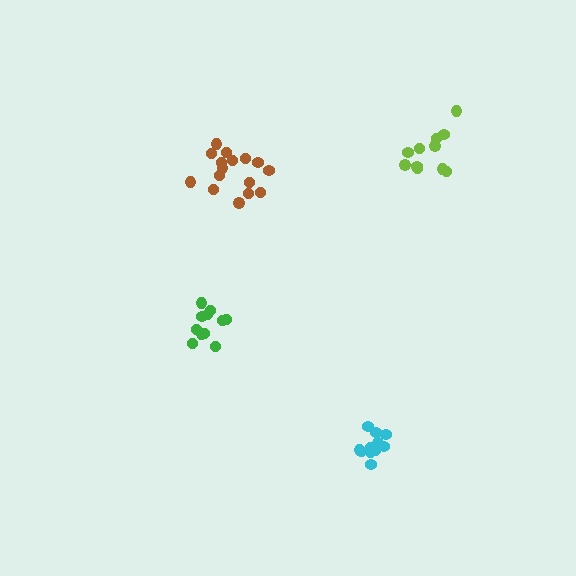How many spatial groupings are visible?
There are 4 spatial groupings.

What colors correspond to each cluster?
The clusters are colored: cyan, green, brown, lime.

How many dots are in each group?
Group 1: 11 dots, Group 2: 11 dots, Group 3: 16 dots, Group 4: 11 dots (49 total).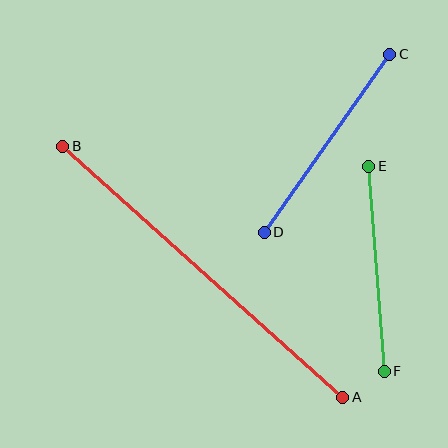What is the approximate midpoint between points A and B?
The midpoint is at approximately (203, 272) pixels.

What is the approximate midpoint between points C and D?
The midpoint is at approximately (327, 143) pixels.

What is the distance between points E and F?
The distance is approximately 206 pixels.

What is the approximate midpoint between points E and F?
The midpoint is at approximately (377, 269) pixels.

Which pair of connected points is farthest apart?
Points A and B are farthest apart.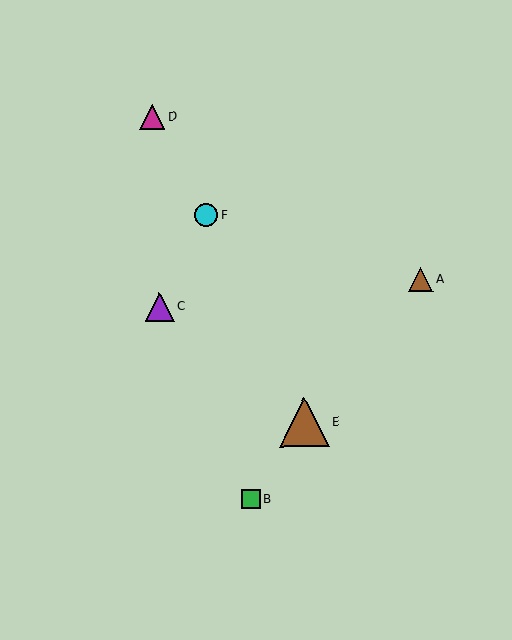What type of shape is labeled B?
Shape B is a green square.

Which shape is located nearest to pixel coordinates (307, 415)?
The brown triangle (labeled E) at (304, 422) is nearest to that location.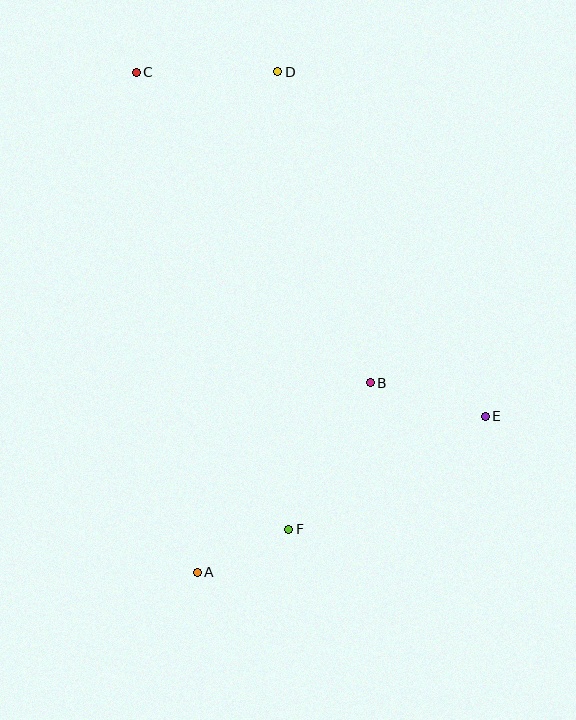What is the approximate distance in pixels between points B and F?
The distance between B and F is approximately 168 pixels.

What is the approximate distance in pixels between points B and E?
The distance between B and E is approximately 120 pixels.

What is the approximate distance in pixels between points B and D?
The distance between B and D is approximately 324 pixels.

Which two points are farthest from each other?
Points A and D are farthest from each other.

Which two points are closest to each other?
Points A and F are closest to each other.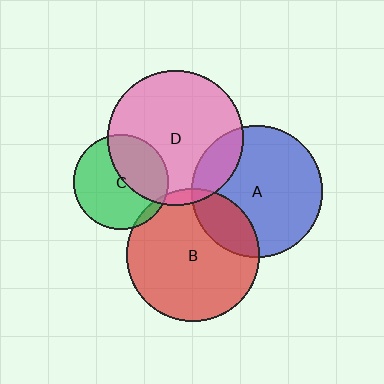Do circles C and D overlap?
Yes.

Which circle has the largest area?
Circle D (pink).